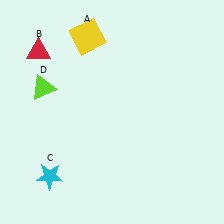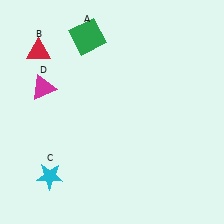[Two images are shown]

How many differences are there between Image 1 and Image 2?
There are 2 differences between the two images.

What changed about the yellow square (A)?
In Image 1, A is yellow. In Image 2, it changed to green.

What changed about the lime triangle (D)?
In Image 1, D is lime. In Image 2, it changed to magenta.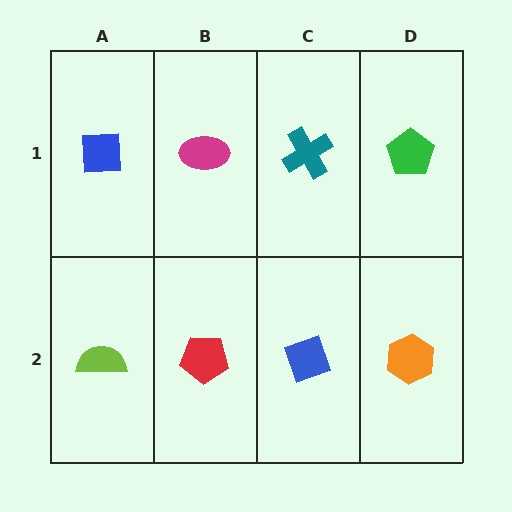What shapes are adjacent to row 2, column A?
A blue square (row 1, column A), a red pentagon (row 2, column B).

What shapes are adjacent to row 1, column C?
A blue diamond (row 2, column C), a magenta ellipse (row 1, column B), a green pentagon (row 1, column D).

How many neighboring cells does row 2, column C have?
3.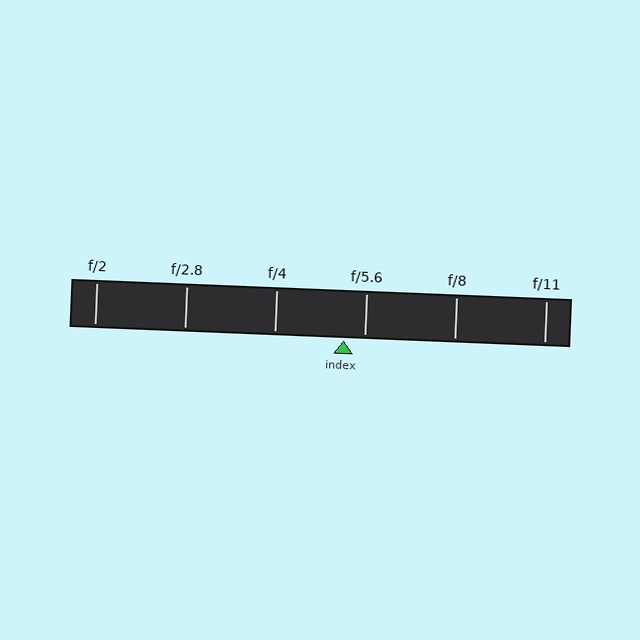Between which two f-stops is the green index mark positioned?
The index mark is between f/4 and f/5.6.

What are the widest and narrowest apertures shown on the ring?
The widest aperture shown is f/2 and the narrowest is f/11.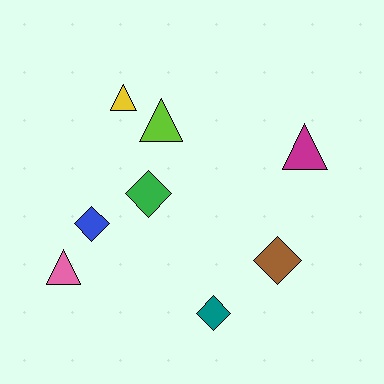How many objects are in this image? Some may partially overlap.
There are 8 objects.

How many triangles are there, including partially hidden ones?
There are 4 triangles.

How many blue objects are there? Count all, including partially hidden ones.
There is 1 blue object.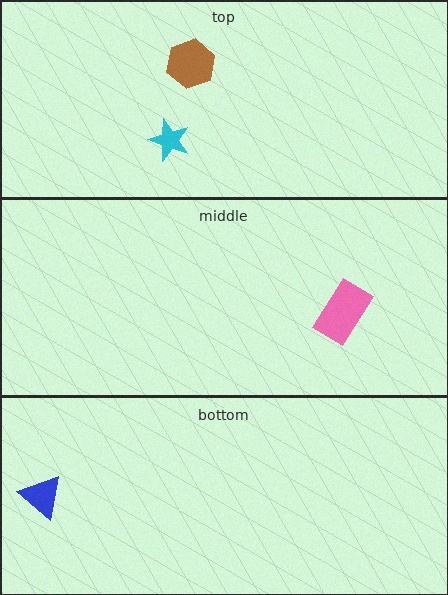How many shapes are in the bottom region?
1.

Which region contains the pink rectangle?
The middle region.